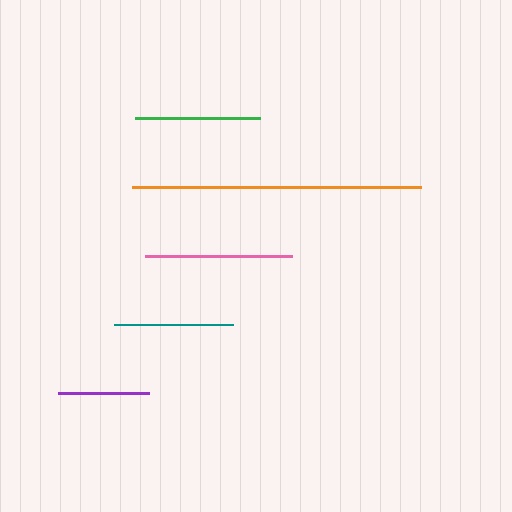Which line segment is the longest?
The orange line is the longest at approximately 288 pixels.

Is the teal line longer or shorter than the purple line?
The teal line is longer than the purple line.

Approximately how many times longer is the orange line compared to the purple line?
The orange line is approximately 3.2 times the length of the purple line.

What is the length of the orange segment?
The orange segment is approximately 288 pixels long.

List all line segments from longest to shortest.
From longest to shortest: orange, pink, green, teal, purple.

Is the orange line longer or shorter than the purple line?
The orange line is longer than the purple line.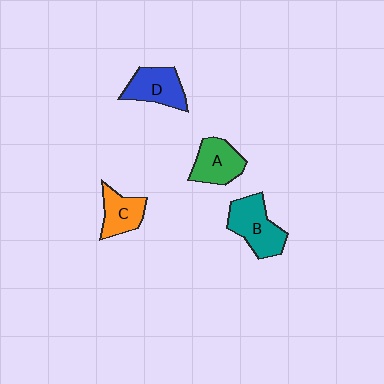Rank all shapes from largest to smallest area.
From largest to smallest: B (teal), D (blue), A (green), C (orange).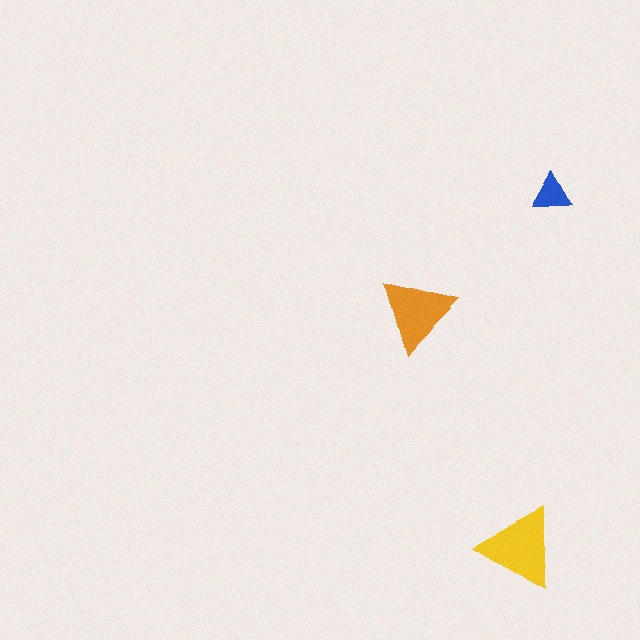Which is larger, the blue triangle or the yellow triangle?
The yellow one.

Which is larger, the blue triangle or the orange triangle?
The orange one.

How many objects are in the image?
There are 3 objects in the image.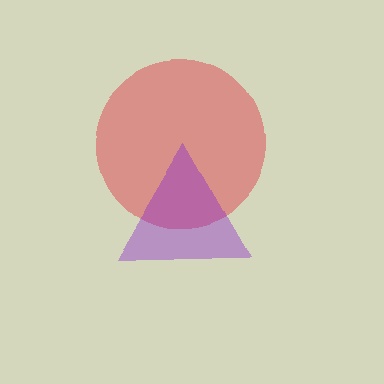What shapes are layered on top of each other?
The layered shapes are: a red circle, a purple triangle.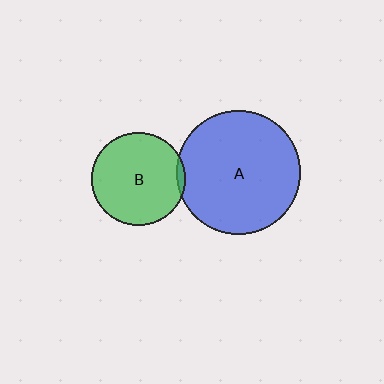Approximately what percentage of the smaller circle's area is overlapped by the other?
Approximately 5%.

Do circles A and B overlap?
Yes.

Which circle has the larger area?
Circle A (blue).